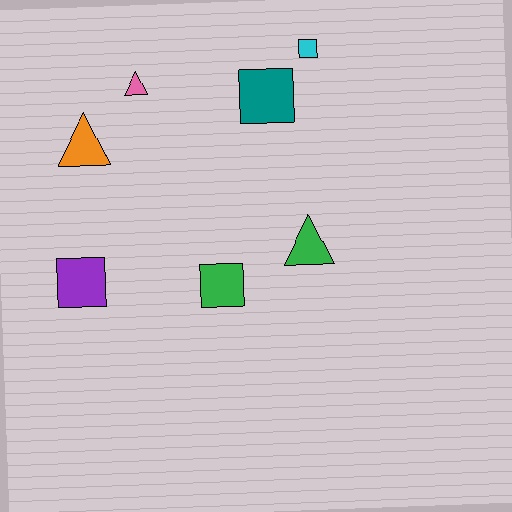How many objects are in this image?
There are 7 objects.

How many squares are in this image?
There are 4 squares.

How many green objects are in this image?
There are 2 green objects.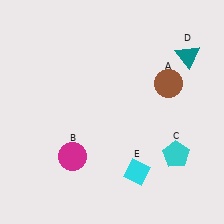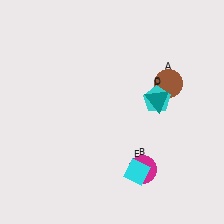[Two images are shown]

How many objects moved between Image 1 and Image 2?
3 objects moved between the two images.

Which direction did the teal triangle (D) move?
The teal triangle (D) moved down.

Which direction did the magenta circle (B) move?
The magenta circle (B) moved right.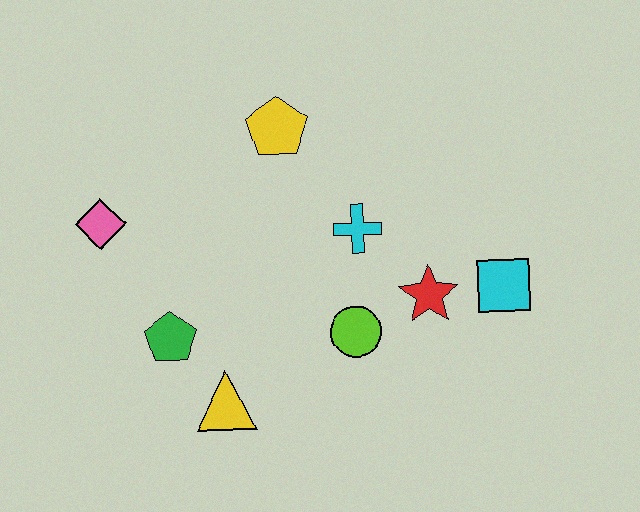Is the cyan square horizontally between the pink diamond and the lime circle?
No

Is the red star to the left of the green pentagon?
No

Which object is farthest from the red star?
The pink diamond is farthest from the red star.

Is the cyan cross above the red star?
Yes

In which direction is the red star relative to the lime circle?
The red star is to the right of the lime circle.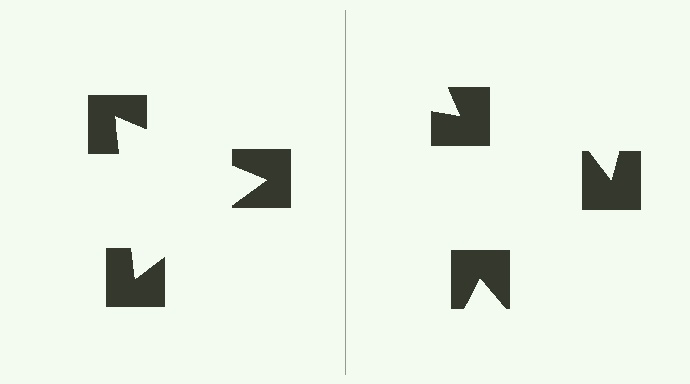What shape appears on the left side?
An illusory triangle.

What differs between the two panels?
The notched squares are positioned identically on both sides; only the wedge orientations differ. On the left they align to a triangle; on the right they are misaligned.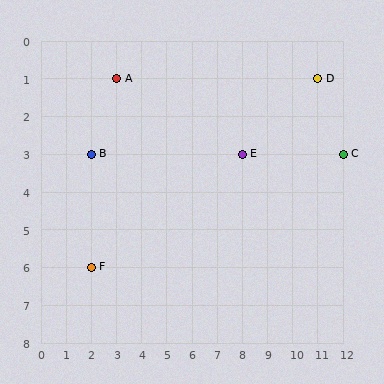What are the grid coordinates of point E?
Point E is at grid coordinates (8, 3).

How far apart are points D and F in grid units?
Points D and F are 9 columns and 5 rows apart (about 10.3 grid units diagonally).